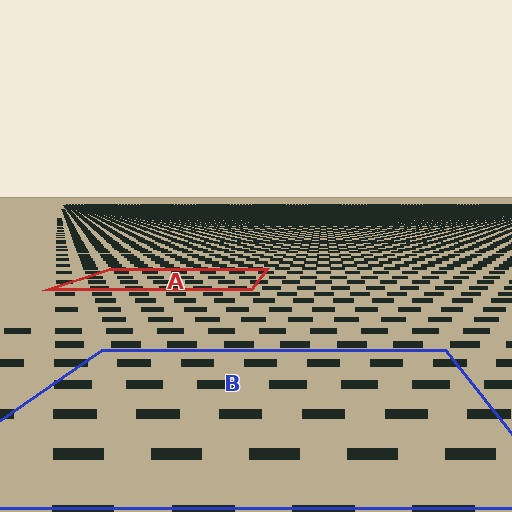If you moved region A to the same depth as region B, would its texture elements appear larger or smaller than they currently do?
They would appear larger. At a closer depth, the same texture elements are projected at a bigger on-screen size.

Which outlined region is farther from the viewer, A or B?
Region A is farther from the viewer — the texture elements inside it appear smaller and more densely packed.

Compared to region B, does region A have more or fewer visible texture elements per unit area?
Region A has more texture elements per unit area — they are packed more densely because it is farther away.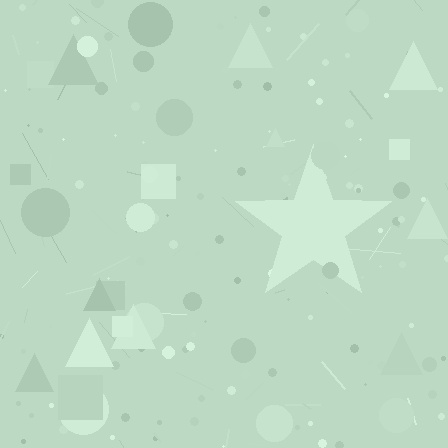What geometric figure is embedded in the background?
A star is embedded in the background.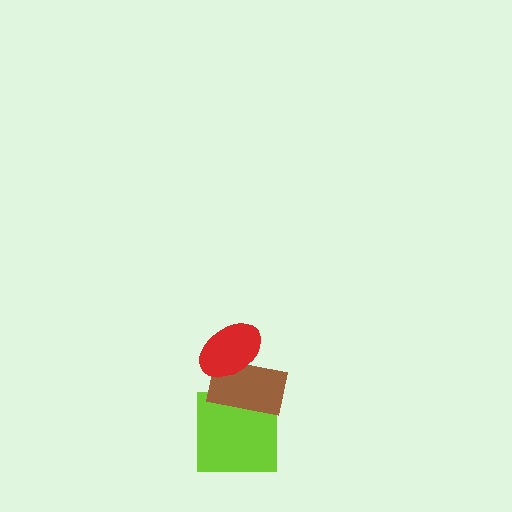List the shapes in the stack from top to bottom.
From top to bottom: the red ellipse, the brown rectangle, the lime square.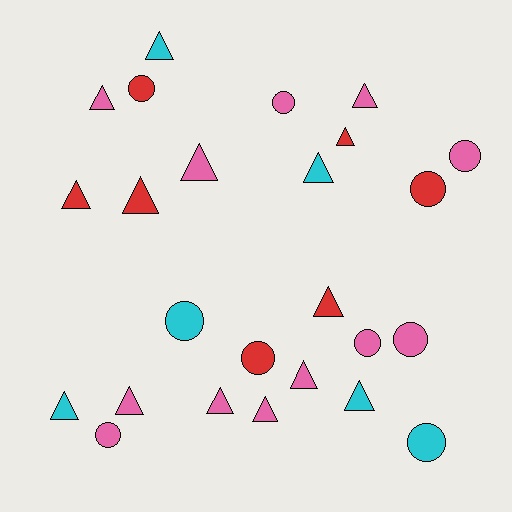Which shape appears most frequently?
Triangle, with 15 objects.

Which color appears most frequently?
Pink, with 12 objects.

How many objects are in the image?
There are 25 objects.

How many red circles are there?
There are 3 red circles.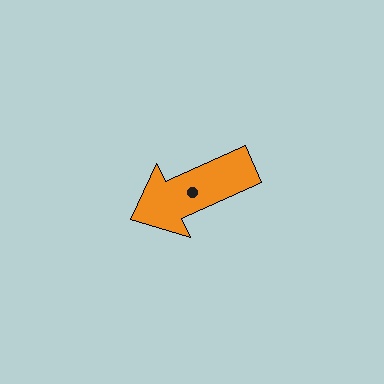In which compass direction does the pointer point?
Southwest.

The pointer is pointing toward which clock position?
Roughly 8 o'clock.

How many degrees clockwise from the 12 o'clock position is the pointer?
Approximately 246 degrees.